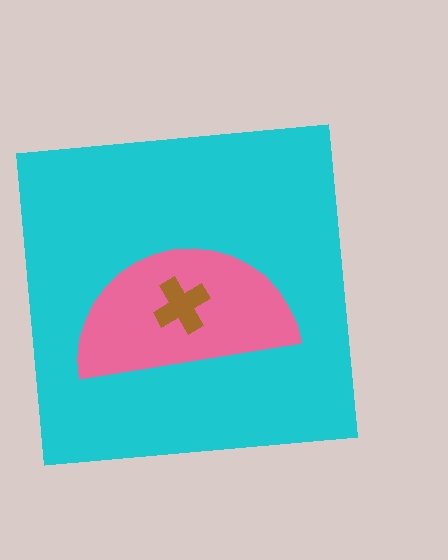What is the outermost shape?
The cyan square.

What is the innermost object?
The brown cross.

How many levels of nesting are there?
3.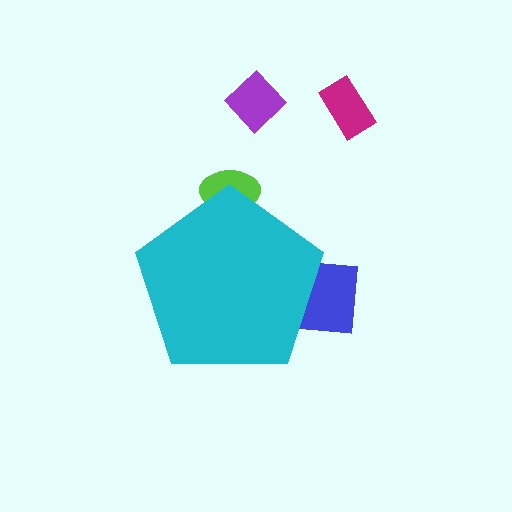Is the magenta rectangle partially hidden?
No, the magenta rectangle is fully visible.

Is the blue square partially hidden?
Yes, the blue square is partially hidden behind the cyan pentagon.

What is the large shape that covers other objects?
A cyan pentagon.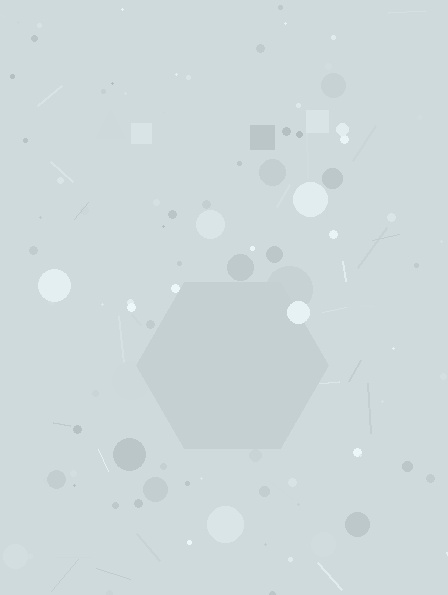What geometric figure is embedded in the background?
A hexagon is embedded in the background.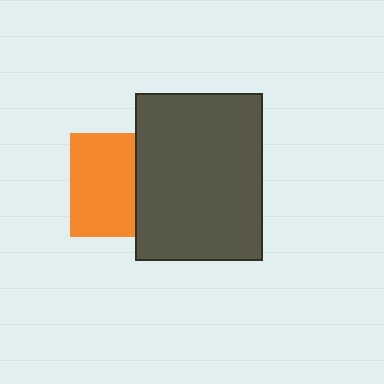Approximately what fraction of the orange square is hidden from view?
Roughly 37% of the orange square is hidden behind the dark gray rectangle.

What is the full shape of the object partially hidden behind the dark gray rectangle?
The partially hidden object is an orange square.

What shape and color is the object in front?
The object in front is a dark gray rectangle.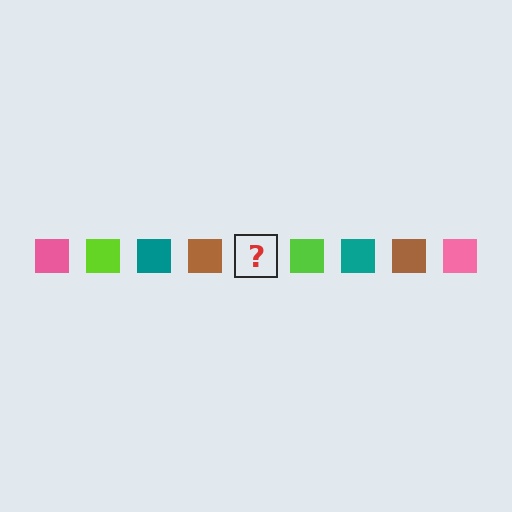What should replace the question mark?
The question mark should be replaced with a pink square.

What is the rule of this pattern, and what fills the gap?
The rule is that the pattern cycles through pink, lime, teal, brown squares. The gap should be filled with a pink square.